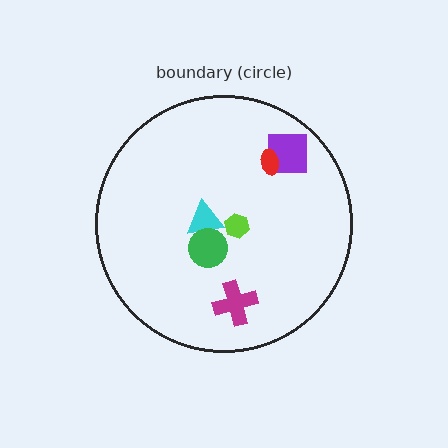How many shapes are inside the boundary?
6 inside, 0 outside.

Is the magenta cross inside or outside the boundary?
Inside.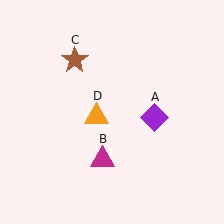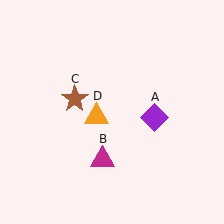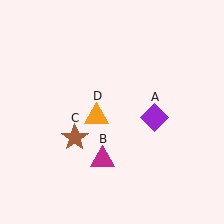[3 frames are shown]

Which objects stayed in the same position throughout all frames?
Purple diamond (object A) and magenta triangle (object B) and orange triangle (object D) remained stationary.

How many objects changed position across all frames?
1 object changed position: brown star (object C).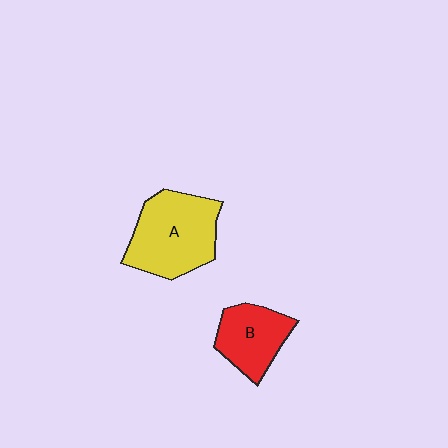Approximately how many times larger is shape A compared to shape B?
Approximately 1.5 times.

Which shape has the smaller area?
Shape B (red).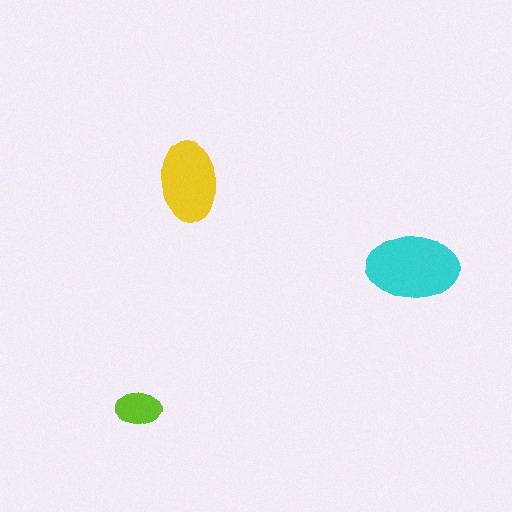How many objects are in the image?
There are 3 objects in the image.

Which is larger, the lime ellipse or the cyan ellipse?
The cyan one.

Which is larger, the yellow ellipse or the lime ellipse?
The yellow one.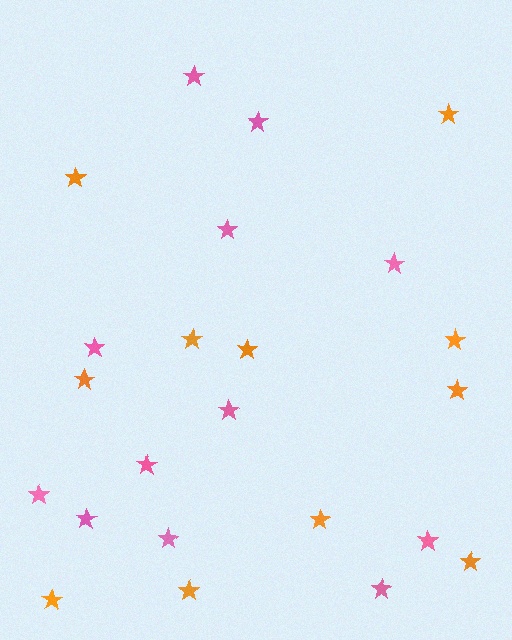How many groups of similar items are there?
There are 2 groups: one group of pink stars (12) and one group of orange stars (11).